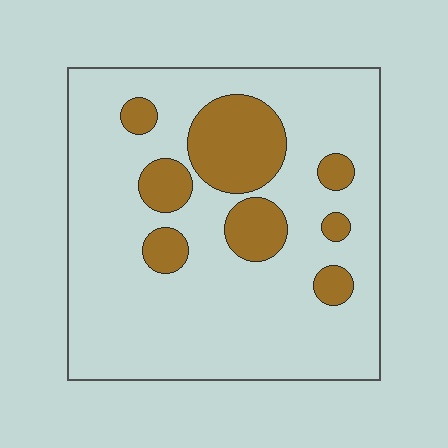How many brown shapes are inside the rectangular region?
8.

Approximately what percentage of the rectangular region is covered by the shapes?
Approximately 20%.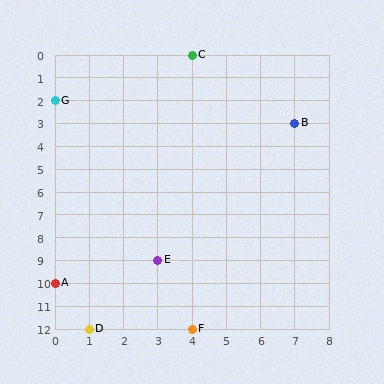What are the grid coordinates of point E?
Point E is at grid coordinates (3, 9).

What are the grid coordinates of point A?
Point A is at grid coordinates (0, 10).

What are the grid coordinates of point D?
Point D is at grid coordinates (1, 12).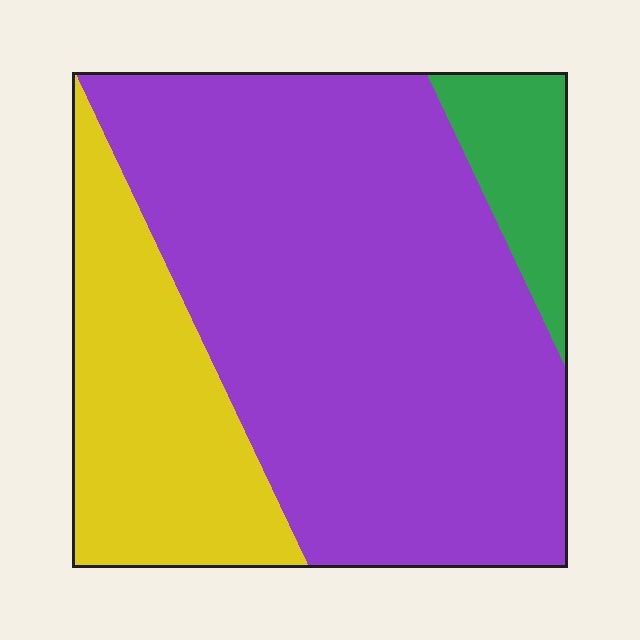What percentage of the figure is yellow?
Yellow covers roughly 25% of the figure.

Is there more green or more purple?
Purple.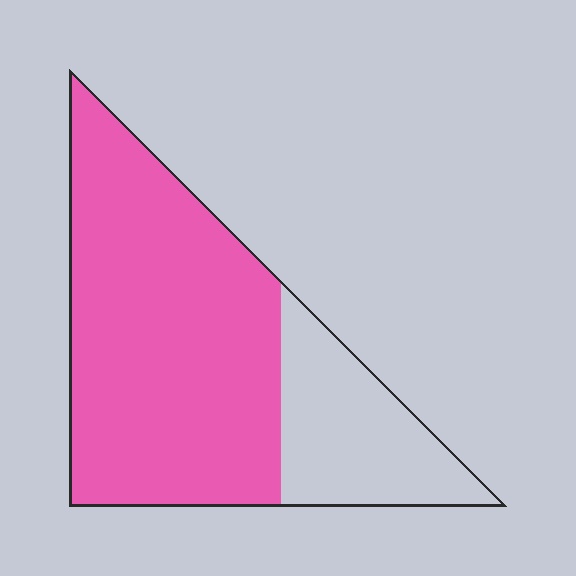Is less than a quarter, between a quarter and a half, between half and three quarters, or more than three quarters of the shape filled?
Between half and three quarters.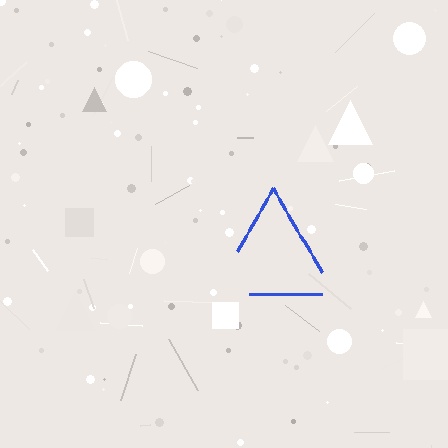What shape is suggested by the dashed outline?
The dashed outline suggests a triangle.